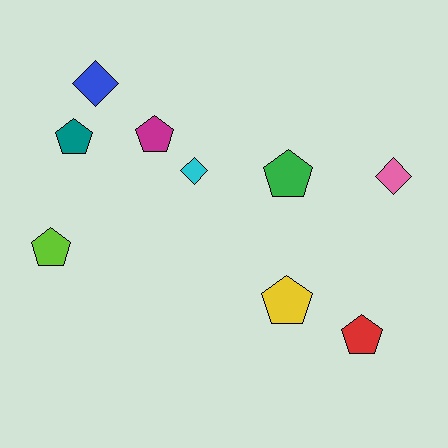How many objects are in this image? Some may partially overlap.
There are 9 objects.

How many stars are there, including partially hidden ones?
There are no stars.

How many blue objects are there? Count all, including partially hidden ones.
There is 1 blue object.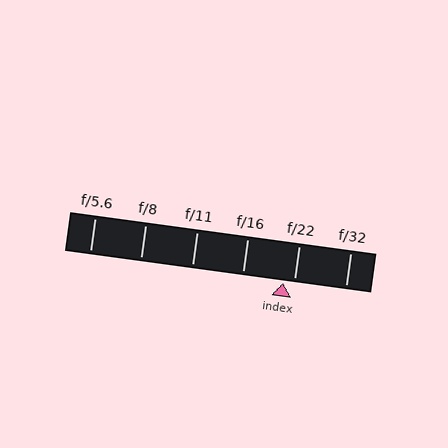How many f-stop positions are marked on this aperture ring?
There are 6 f-stop positions marked.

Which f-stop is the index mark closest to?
The index mark is closest to f/22.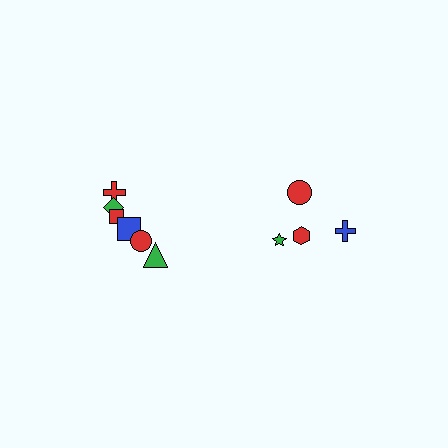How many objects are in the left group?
There are 6 objects.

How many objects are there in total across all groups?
There are 10 objects.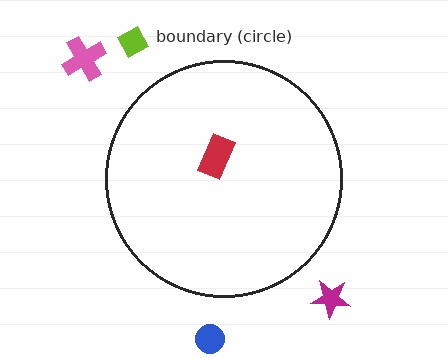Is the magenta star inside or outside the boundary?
Outside.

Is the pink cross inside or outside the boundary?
Outside.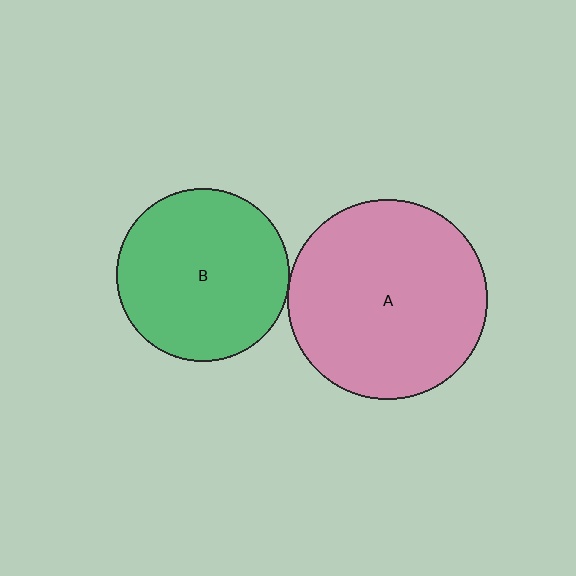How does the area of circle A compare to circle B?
Approximately 1.3 times.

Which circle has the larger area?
Circle A (pink).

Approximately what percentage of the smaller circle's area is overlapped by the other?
Approximately 5%.